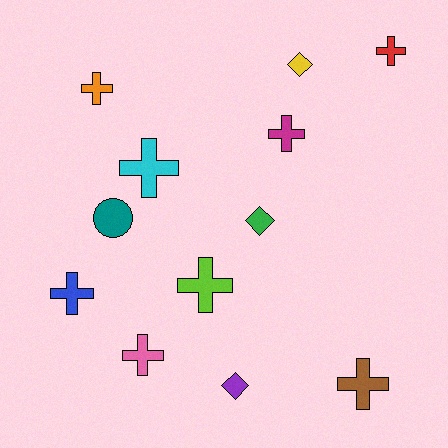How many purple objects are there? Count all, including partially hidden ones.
There is 1 purple object.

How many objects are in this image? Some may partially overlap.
There are 12 objects.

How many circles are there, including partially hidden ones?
There is 1 circle.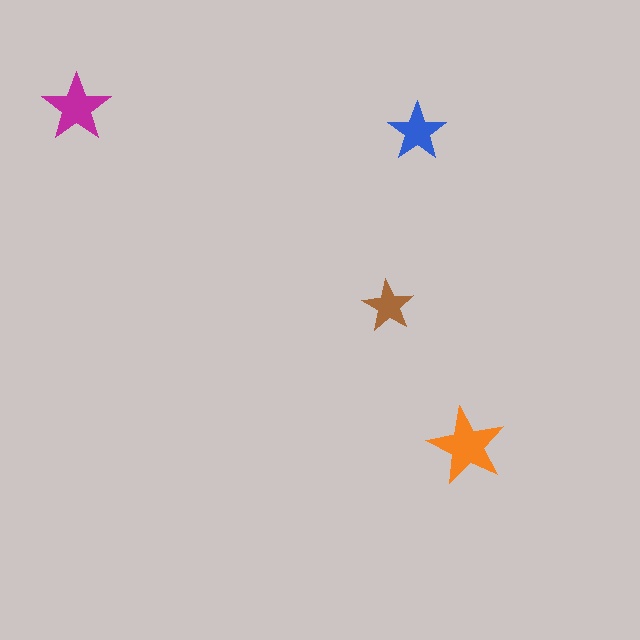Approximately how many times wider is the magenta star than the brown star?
About 1.5 times wider.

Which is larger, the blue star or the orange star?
The orange one.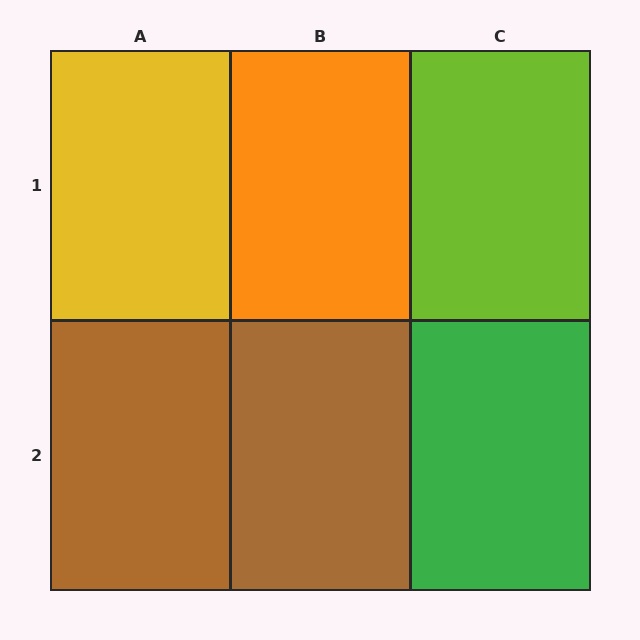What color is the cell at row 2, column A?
Brown.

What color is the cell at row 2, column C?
Green.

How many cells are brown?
2 cells are brown.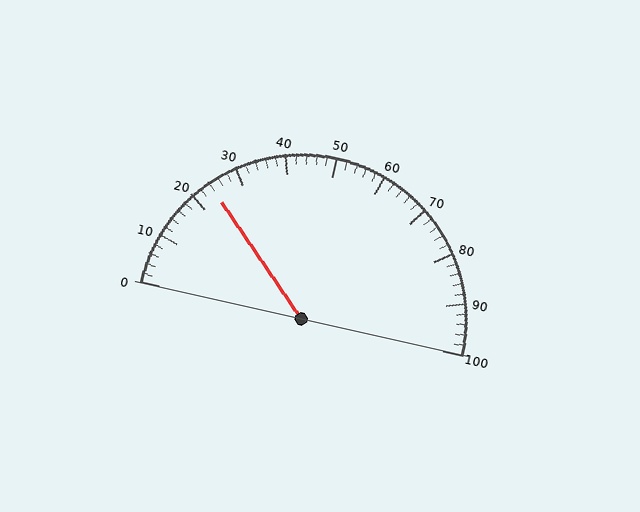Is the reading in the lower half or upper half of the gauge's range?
The reading is in the lower half of the range (0 to 100).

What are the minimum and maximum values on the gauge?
The gauge ranges from 0 to 100.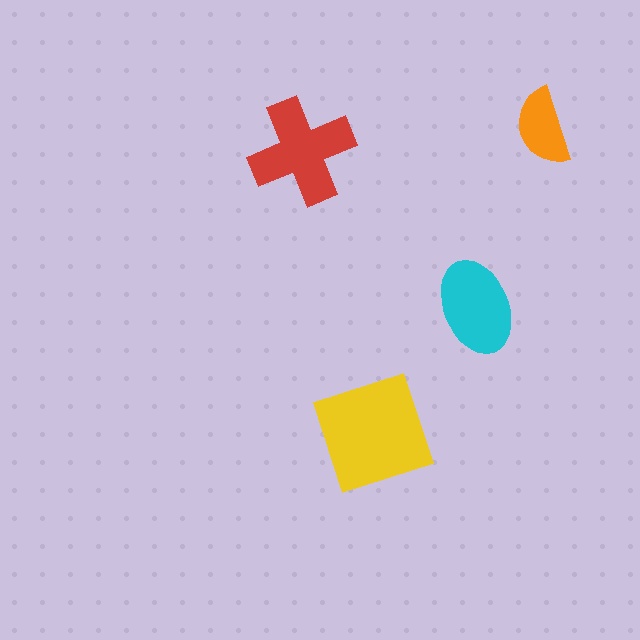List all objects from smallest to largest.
The orange semicircle, the cyan ellipse, the red cross, the yellow square.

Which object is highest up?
The orange semicircle is topmost.